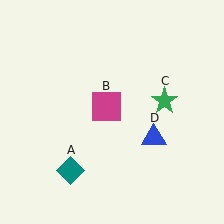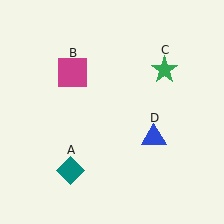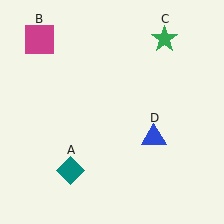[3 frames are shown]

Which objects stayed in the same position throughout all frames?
Teal diamond (object A) and blue triangle (object D) remained stationary.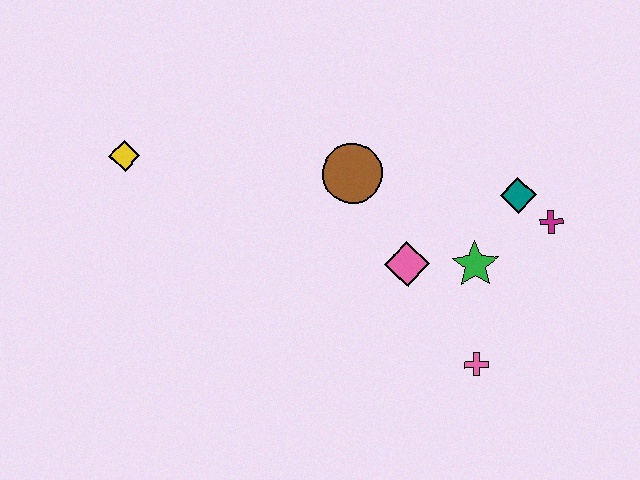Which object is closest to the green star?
The pink diamond is closest to the green star.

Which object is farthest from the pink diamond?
The yellow diamond is farthest from the pink diamond.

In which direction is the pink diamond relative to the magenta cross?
The pink diamond is to the left of the magenta cross.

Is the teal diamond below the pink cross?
No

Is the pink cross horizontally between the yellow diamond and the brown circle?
No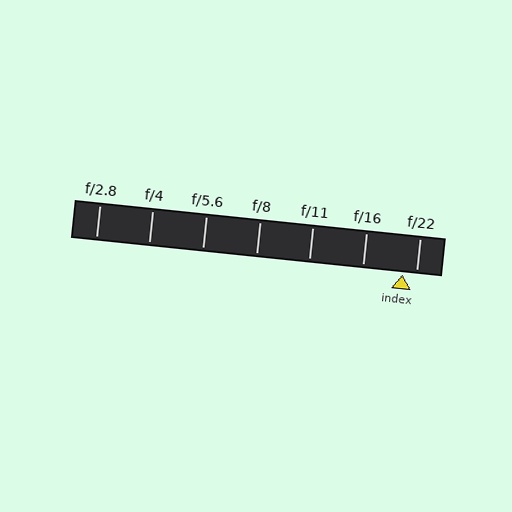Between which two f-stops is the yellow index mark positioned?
The index mark is between f/16 and f/22.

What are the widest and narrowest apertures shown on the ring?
The widest aperture shown is f/2.8 and the narrowest is f/22.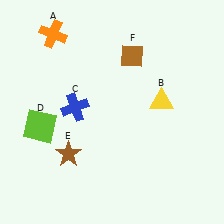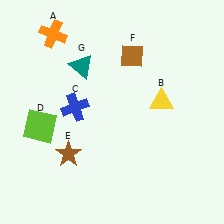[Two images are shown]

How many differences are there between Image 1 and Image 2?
There is 1 difference between the two images.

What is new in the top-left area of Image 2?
A teal triangle (G) was added in the top-left area of Image 2.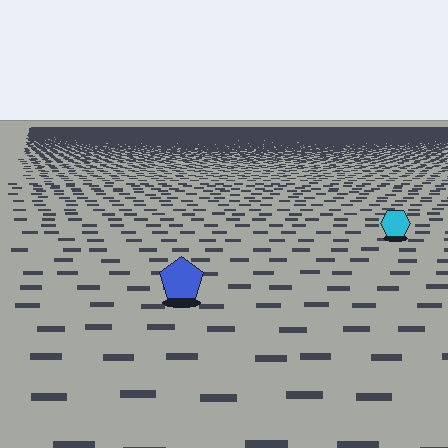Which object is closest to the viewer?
The blue pentagon is closest. The texture marks near it are larger and more spread out.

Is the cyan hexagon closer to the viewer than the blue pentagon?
No. The blue pentagon is closer — you can tell from the texture gradient: the ground texture is coarser near it.